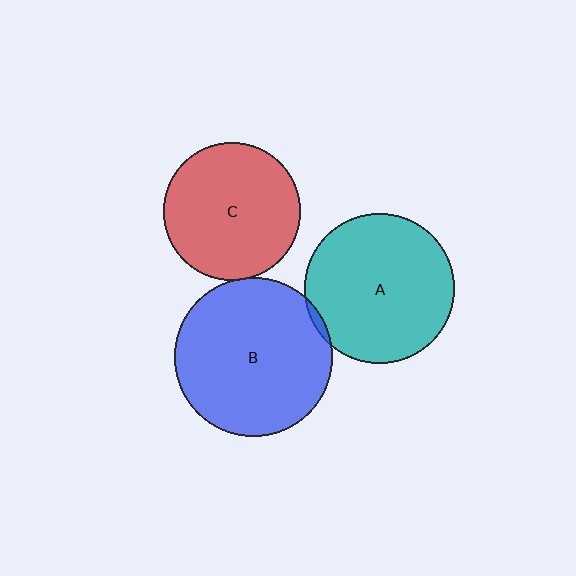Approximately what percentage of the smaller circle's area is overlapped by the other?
Approximately 5%.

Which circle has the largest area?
Circle B (blue).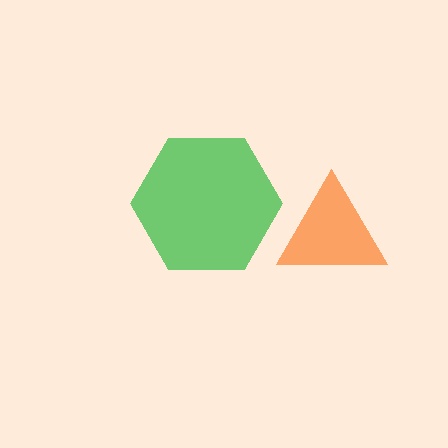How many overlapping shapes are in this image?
There are 2 overlapping shapes in the image.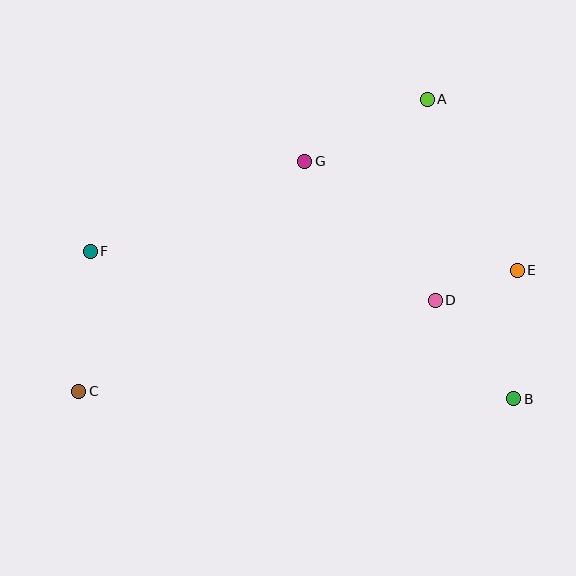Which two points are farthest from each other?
Points C and E are farthest from each other.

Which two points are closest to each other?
Points D and E are closest to each other.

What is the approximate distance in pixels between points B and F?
The distance between B and F is approximately 448 pixels.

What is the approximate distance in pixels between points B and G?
The distance between B and G is approximately 316 pixels.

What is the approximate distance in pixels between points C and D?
The distance between C and D is approximately 368 pixels.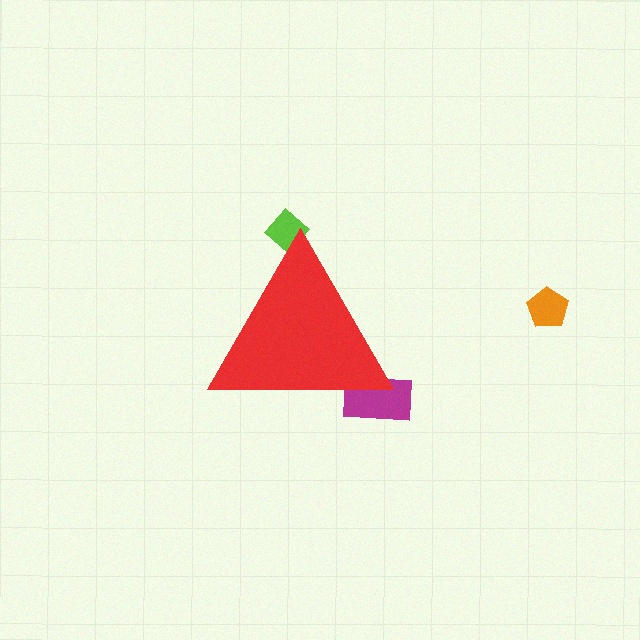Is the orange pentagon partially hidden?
No, the orange pentagon is fully visible.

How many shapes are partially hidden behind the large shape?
2 shapes are partially hidden.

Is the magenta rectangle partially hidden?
Yes, the magenta rectangle is partially hidden behind the red triangle.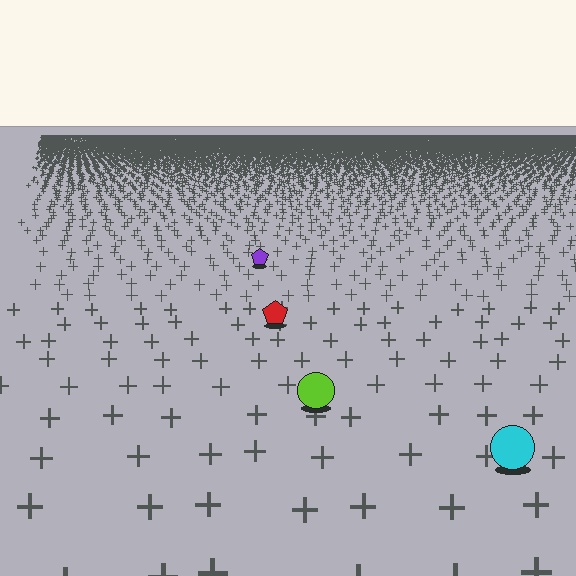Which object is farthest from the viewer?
The purple pentagon is farthest from the viewer. It appears smaller and the ground texture around it is denser.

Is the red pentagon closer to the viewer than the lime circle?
No. The lime circle is closer — you can tell from the texture gradient: the ground texture is coarser near it.